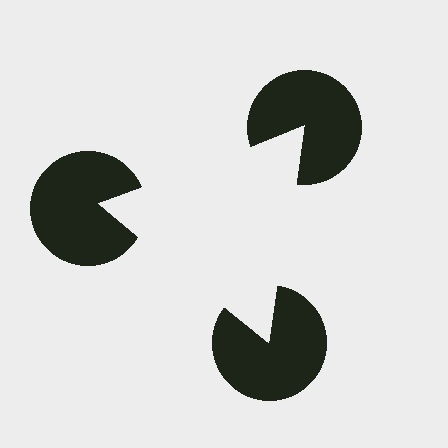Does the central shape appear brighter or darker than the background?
It typically appears slightly brighter than the background, even though no actual brightness change is drawn.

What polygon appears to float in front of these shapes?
An illusory triangle — its edges are inferred from the aligned wedge cuts in the pac-man discs, not physically drawn.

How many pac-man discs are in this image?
There are 3 — one at each vertex of the illusory triangle.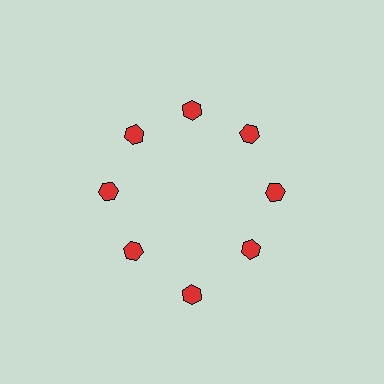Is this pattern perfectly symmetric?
No. The 8 red hexagons are arranged in a ring, but one element near the 6 o'clock position is pushed outward from the center, breaking the 8-fold rotational symmetry.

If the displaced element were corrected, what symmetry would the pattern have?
It would have 8-fold rotational symmetry — the pattern would map onto itself every 45 degrees.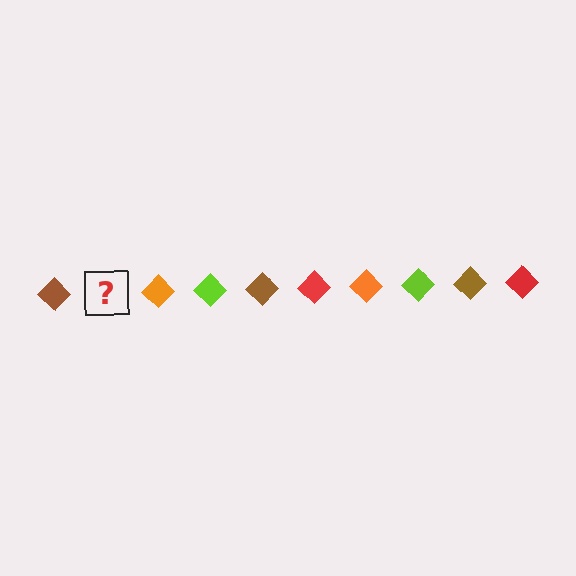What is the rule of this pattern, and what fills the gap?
The rule is that the pattern cycles through brown, red, orange, lime diamonds. The gap should be filled with a red diamond.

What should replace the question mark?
The question mark should be replaced with a red diamond.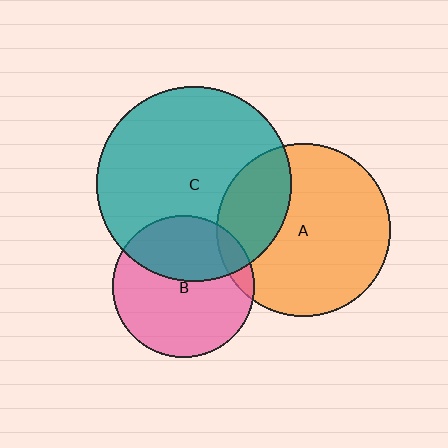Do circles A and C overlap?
Yes.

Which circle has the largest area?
Circle C (teal).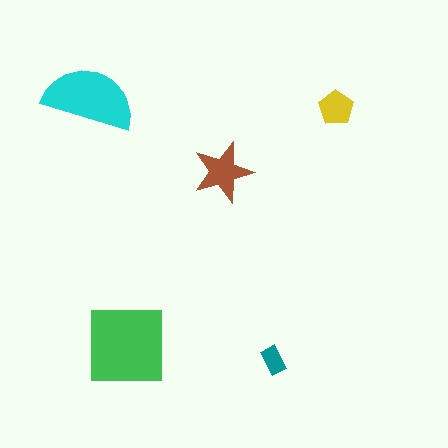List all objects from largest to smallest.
The green square, the cyan semicircle, the brown star, the yellow pentagon, the teal rectangle.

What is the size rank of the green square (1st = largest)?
1st.